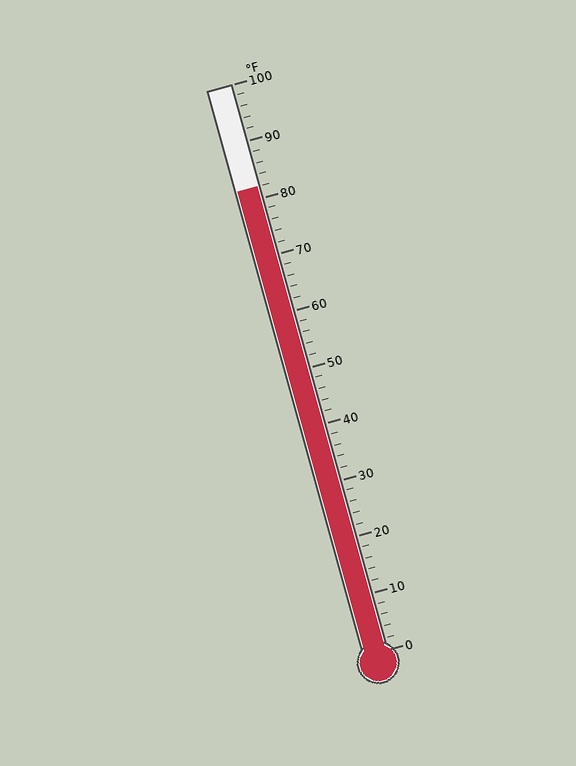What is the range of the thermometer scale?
The thermometer scale ranges from 0°F to 100°F.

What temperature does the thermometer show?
The thermometer shows approximately 82°F.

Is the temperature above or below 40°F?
The temperature is above 40°F.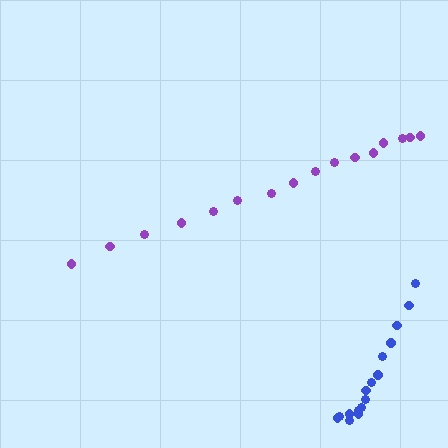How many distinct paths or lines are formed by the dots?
There are 2 distinct paths.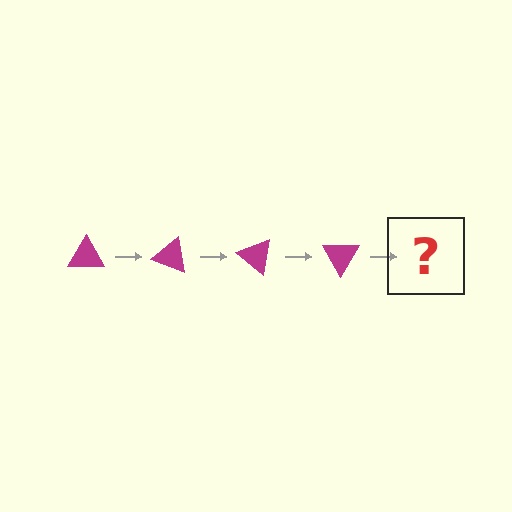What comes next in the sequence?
The next element should be a magenta triangle rotated 80 degrees.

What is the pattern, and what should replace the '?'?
The pattern is that the triangle rotates 20 degrees each step. The '?' should be a magenta triangle rotated 80 degrees.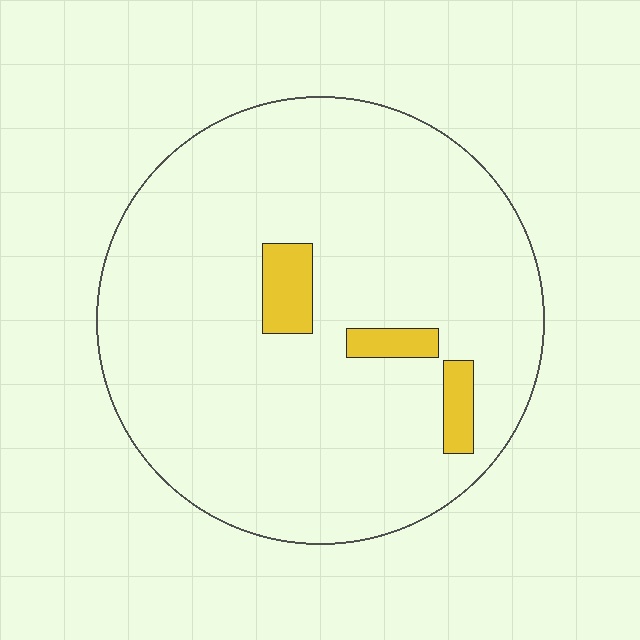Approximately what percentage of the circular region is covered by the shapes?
Approximately 5%.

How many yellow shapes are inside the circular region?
3.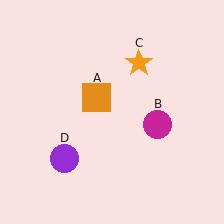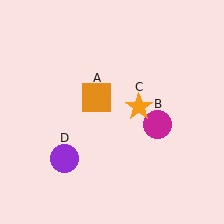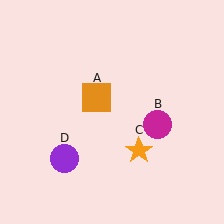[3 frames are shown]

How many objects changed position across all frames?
1 object changed position: orange star (object C).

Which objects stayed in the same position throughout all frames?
Orange square (object A) and magenta circle (object B) and purple circle (object D) remained stationary.